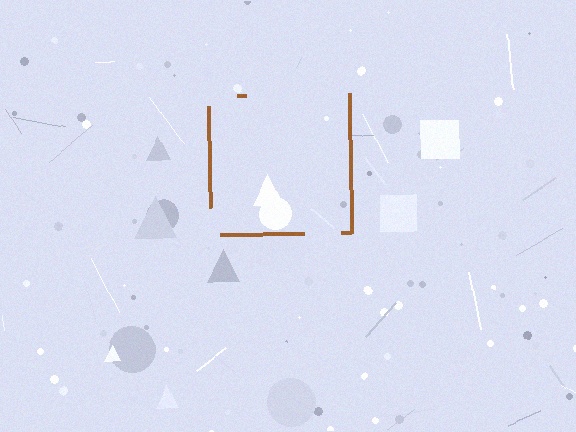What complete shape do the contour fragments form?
The contour fragments form a square.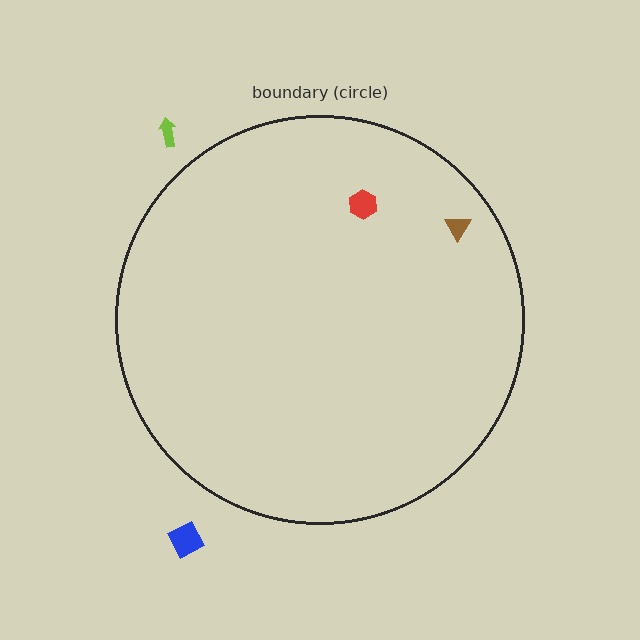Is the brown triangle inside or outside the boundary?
Inside.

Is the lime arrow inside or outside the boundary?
Outside.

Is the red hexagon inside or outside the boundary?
Inside.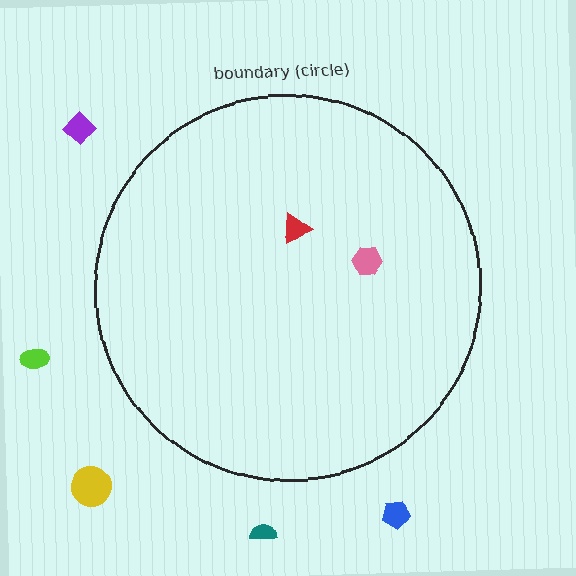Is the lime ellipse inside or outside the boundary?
Outside.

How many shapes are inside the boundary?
2 inside, 5 outside.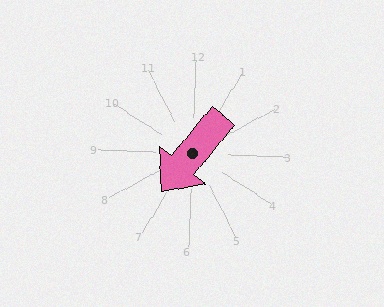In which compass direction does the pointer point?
Southwest.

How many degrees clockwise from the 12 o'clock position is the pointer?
Approximately 217 degrees.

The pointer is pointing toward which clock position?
Roughly 7 o'clock.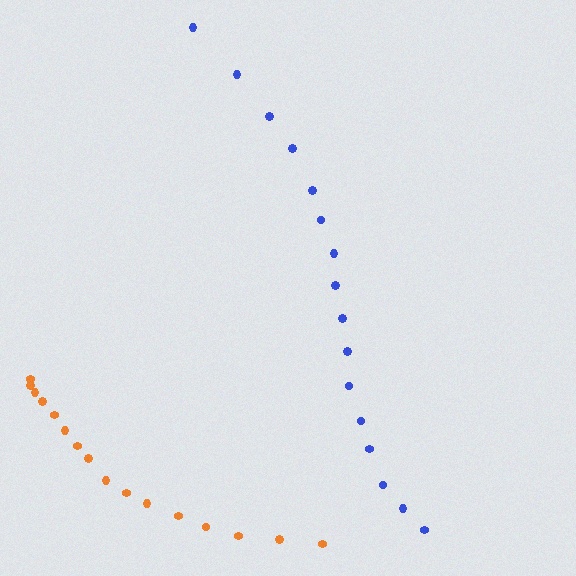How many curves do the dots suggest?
There are 2 distinct paths.